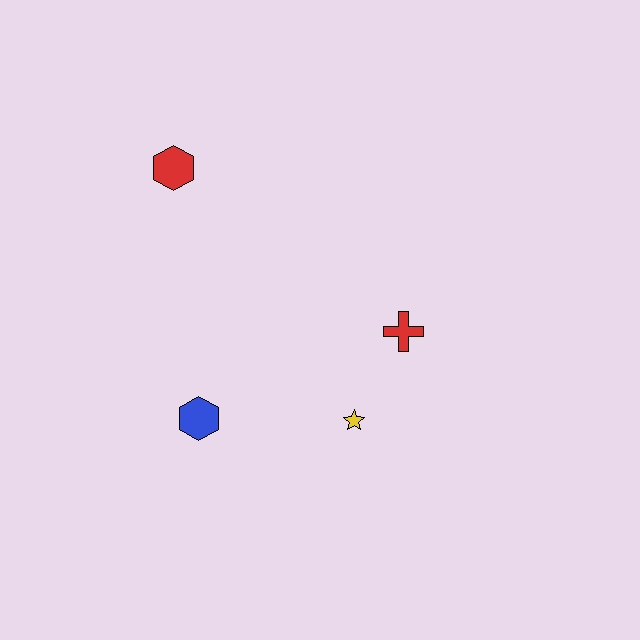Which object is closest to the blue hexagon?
The yellow star is closest to the blue hexagon.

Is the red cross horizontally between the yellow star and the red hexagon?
No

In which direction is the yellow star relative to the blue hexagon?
The yellow star is to the right of the blue hexagon.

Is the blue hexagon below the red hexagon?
Yes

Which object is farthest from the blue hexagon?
The red hexagon is farthest from the blue hexagon.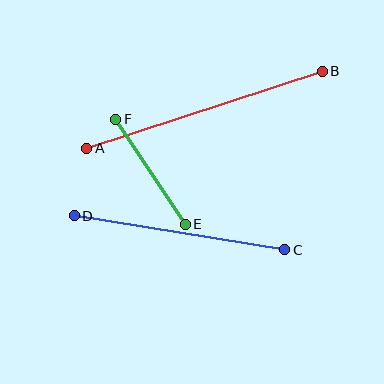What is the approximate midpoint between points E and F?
The midpoint is at approximately (151, 172) pixels.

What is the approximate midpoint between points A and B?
The midpoint is at approximately (204, 110) pixels.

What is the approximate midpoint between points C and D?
The midpoint is at approximately (179, 233) pixels.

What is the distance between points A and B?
The distance is approximately 248 pixels.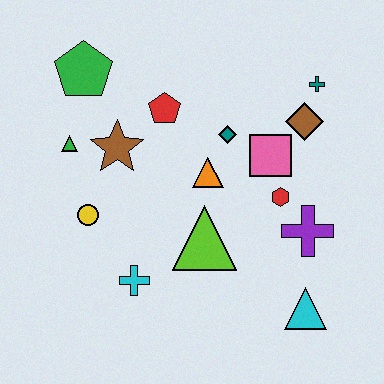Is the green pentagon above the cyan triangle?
Yes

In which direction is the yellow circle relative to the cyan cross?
The yellow circle is above the cyan cross.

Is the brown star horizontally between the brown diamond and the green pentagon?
Yes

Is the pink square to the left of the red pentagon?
No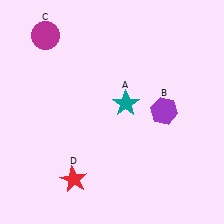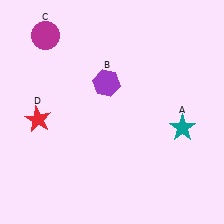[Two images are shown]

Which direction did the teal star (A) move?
The teal star (A) moved right.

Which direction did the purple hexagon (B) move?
The purple hexagon (B) moved left.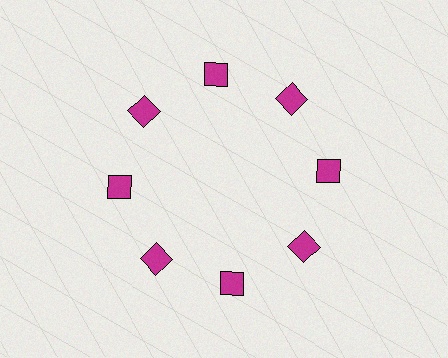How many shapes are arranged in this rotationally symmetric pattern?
There are 8 shapes, arranged in 8 groups of 1.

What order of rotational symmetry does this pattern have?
This pattern has 8-fold rotational symmetry.